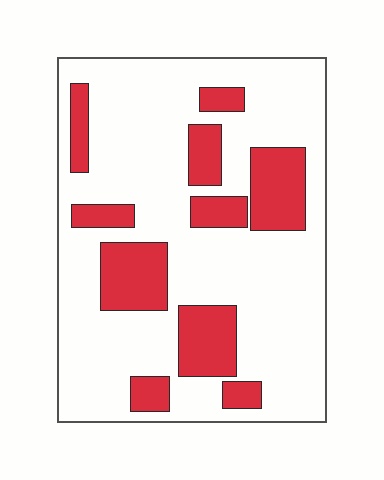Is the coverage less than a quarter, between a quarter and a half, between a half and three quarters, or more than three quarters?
Less than a quarter.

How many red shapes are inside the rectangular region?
10.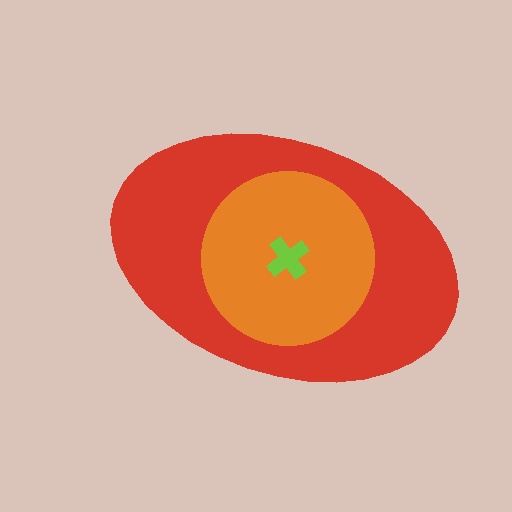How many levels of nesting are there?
3.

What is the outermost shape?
The red ellipse.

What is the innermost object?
The lime cross.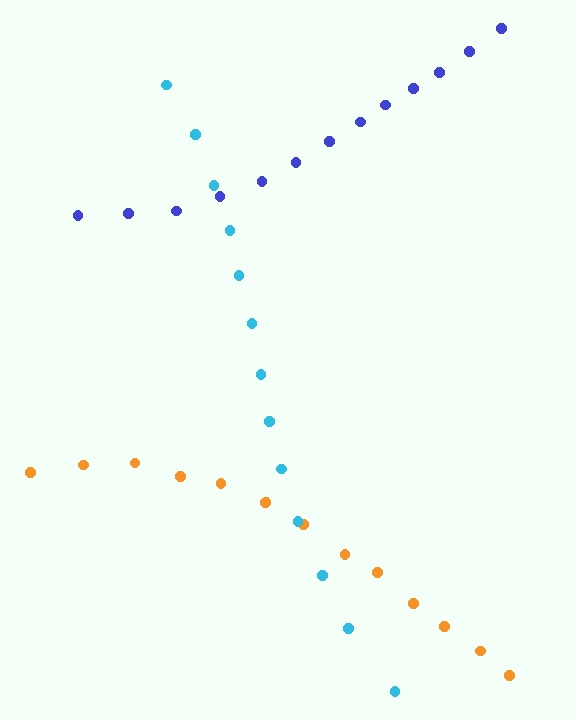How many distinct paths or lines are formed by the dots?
There are 3 distinct paths.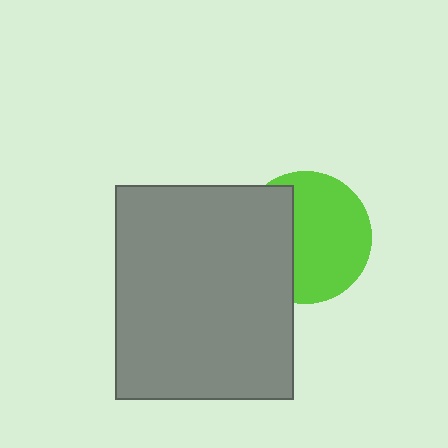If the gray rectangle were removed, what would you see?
You would see the complete lime circle.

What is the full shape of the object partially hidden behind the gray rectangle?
The partially hidden object is a lime circle.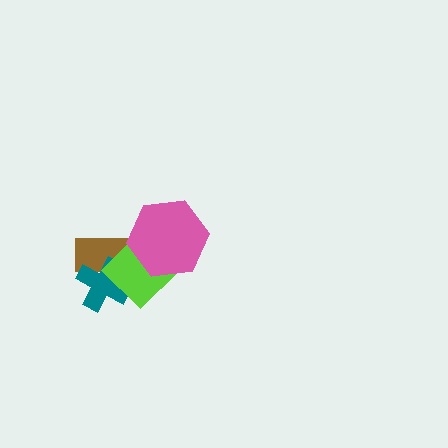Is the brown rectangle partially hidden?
Yes, it is partially covered by another shape.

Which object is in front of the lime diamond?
The pink hexagon is in front of the lime diamond.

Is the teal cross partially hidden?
Yes, it is partially covered by another shape.